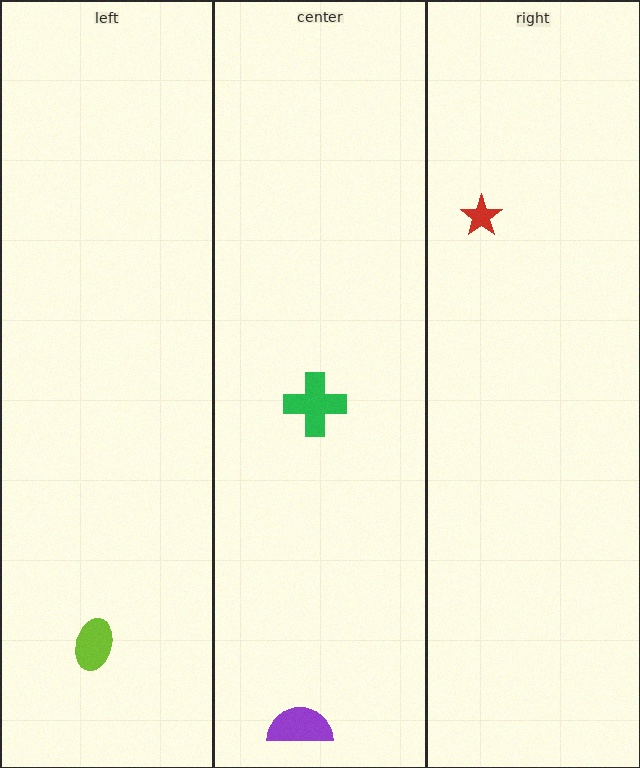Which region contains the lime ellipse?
The left region.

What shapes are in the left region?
The lime ellipse.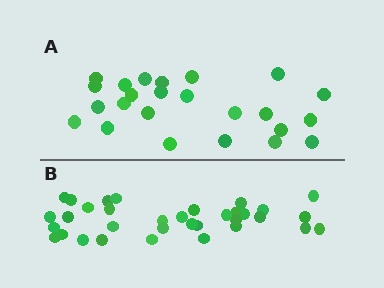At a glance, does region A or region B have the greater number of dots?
Region B (the bottom region) has more dots.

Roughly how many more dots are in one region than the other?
Region B has roughly 10 or so more dots than region A.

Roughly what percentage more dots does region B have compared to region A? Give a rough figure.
About 40% more.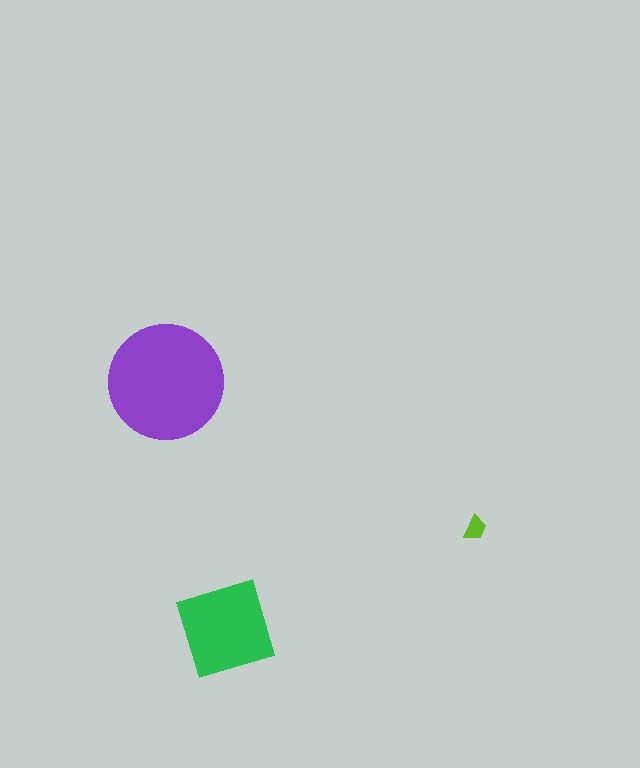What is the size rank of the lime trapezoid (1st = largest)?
3rd.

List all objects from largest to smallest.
The purple circle, the green square, the lime trapezoid.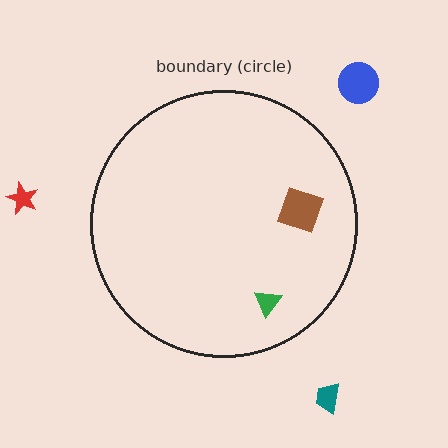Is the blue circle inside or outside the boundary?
Outside.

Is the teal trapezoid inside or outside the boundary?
Outside.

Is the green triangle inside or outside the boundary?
Inside.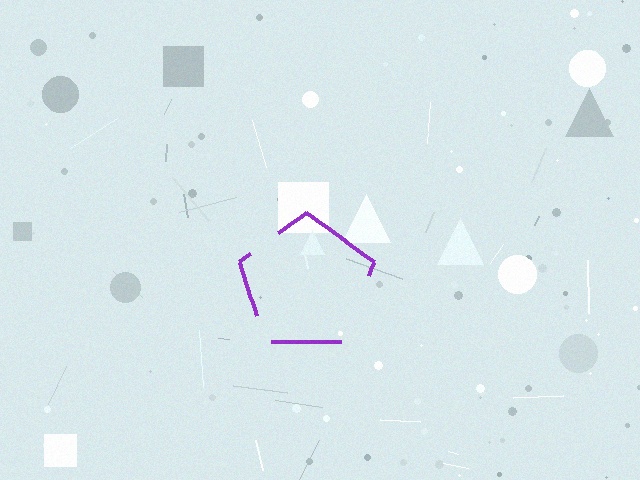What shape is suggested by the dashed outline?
The dashed outline suggests a pentagon.